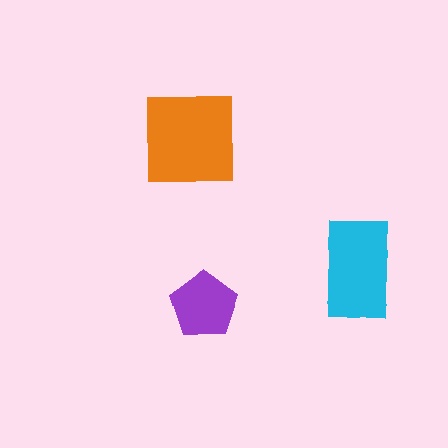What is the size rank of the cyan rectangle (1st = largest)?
2nd.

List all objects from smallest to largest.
The purple pentagon, the cyan rectangle, the orange square.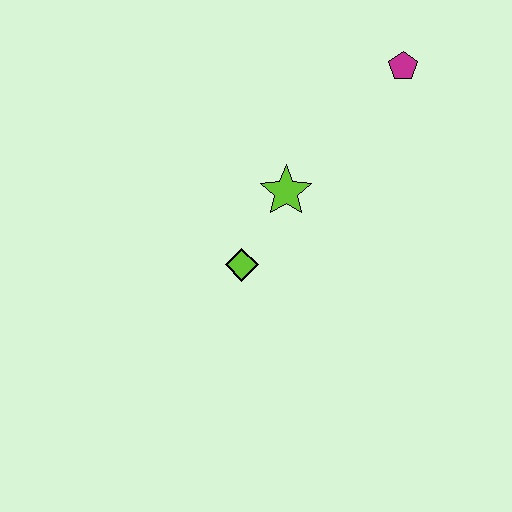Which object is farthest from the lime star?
The magenta pentagon is farthest from the lime star.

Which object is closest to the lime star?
The lime diamond is closest to the lime star.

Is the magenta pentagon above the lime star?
Yes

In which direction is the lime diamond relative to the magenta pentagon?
The lime diamond is below the magenta pentagon.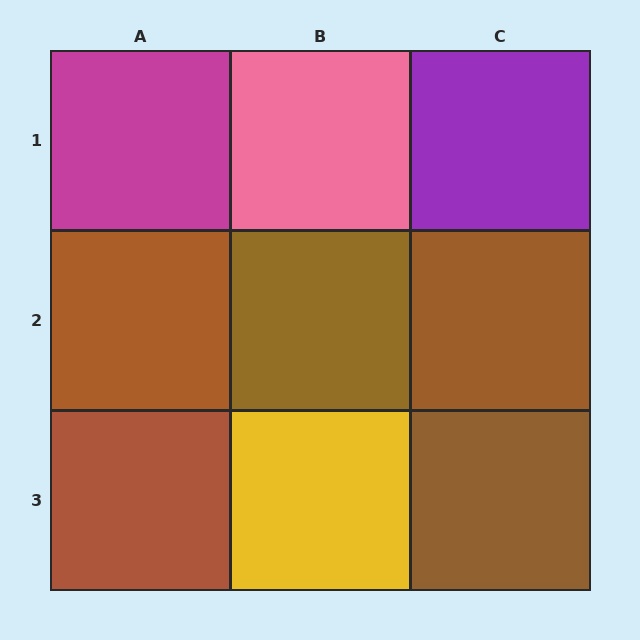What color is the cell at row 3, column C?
Brown.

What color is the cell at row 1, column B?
Pink.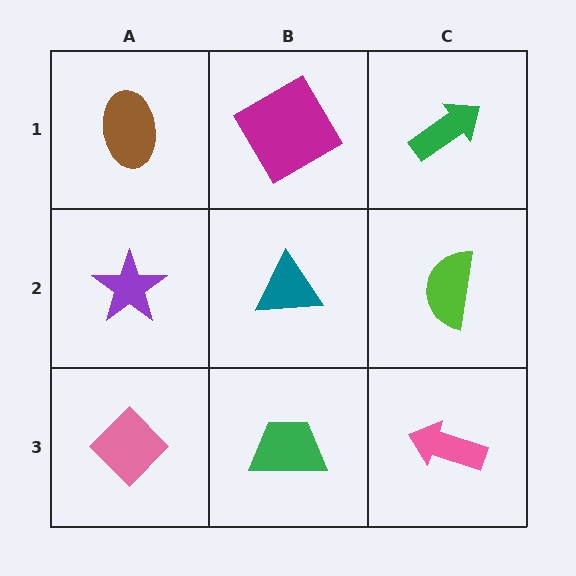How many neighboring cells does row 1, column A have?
2.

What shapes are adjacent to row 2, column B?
A magenta diamond (row 1, column B), a green trapezoid (row 3, column B), a purple star (row 2, column A), a lime semicircle (row 2, column C).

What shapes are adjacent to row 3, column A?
A purple star (row 2, column A), a green trapezoid (row 3, column B).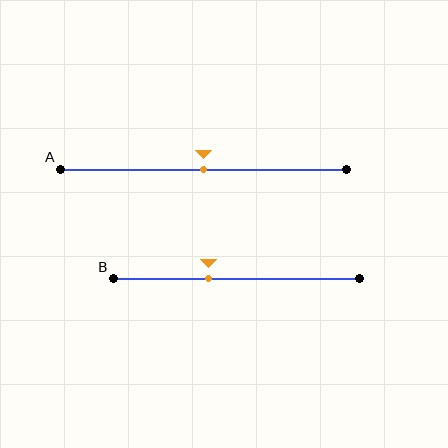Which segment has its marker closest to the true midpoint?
Segment A has its marker closest to the true midpoint.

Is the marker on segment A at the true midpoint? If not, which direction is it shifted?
Yes, the marker on segment A is at the true midpoint.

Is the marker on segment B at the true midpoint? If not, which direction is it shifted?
No, the marker on segment B is shifted to the left by about 12% of the segment length.